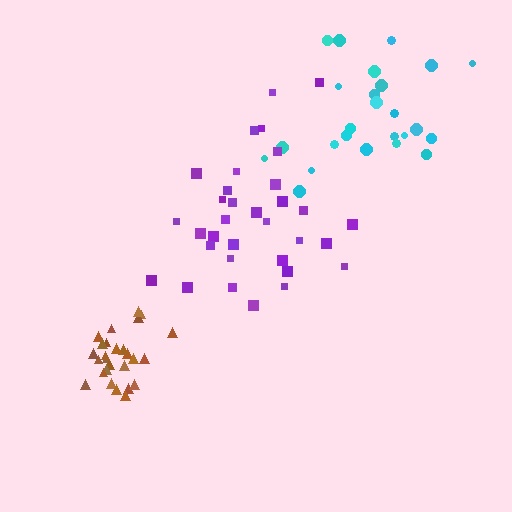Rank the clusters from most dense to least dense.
brown, purple, cyan.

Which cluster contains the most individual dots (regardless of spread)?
Purple (33).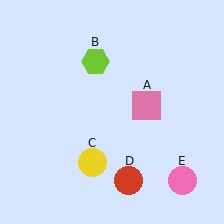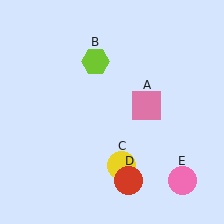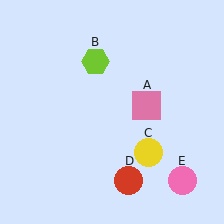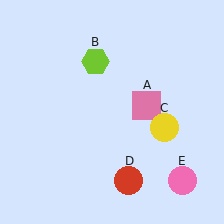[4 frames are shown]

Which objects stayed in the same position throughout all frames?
Pink square (object A) and lime hexagon (object B) and red circle (object D) and pink circle (object E) remained stationary.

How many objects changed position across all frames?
1 object changed position: yellow circle (object C).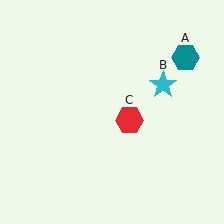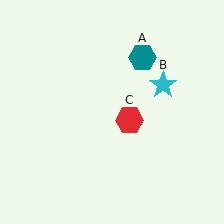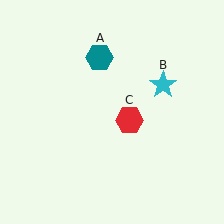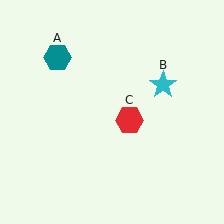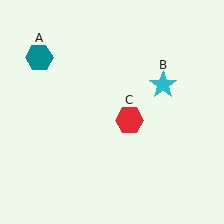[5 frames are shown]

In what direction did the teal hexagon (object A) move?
The teal hexagon (object A) moved left.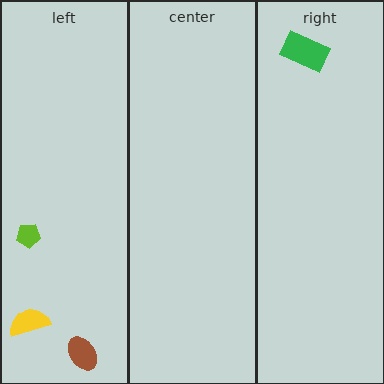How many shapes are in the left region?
3.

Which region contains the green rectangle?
The right region.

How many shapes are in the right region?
1.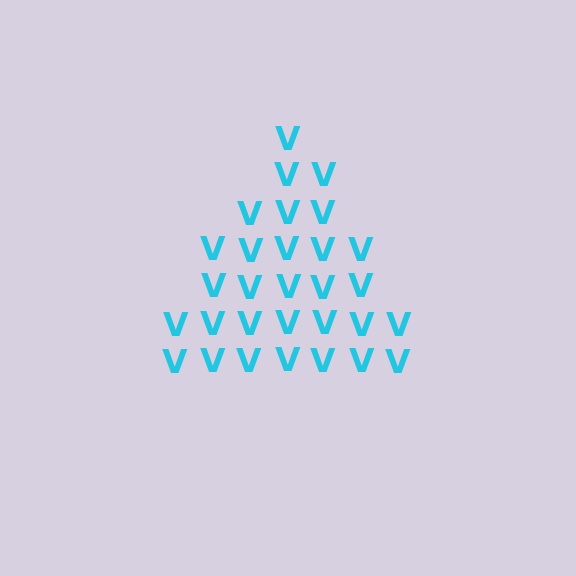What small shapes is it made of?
It is made of small letter V's.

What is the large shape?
The large shape is a triangle.